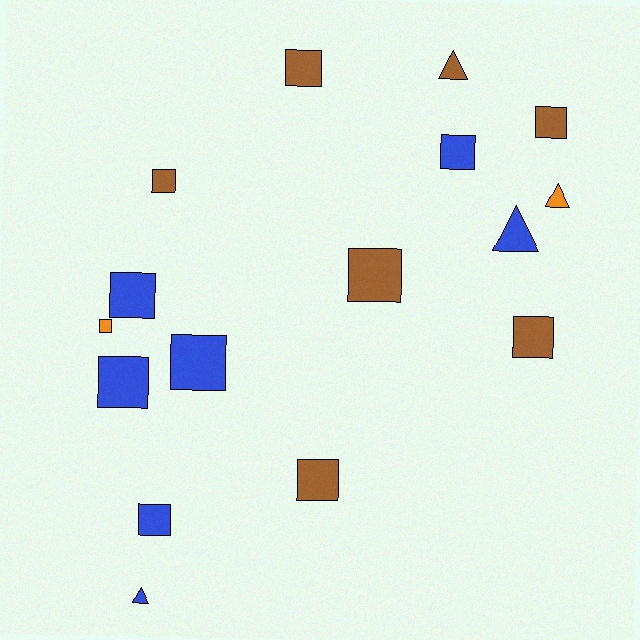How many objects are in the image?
There are 16 objects.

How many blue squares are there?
There are 5 blue squares.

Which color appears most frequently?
Blue, with 7 objects.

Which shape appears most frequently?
Square, with 12 objects.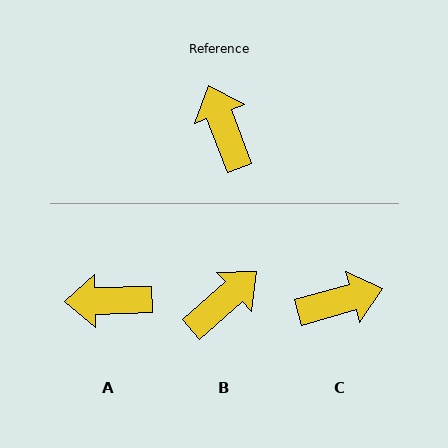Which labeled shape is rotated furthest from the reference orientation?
C, about 95 degrees away.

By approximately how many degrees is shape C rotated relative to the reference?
Approximately 95 degrees clockwise.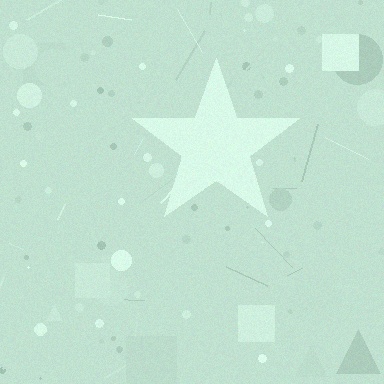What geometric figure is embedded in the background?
A star is embedded in the background.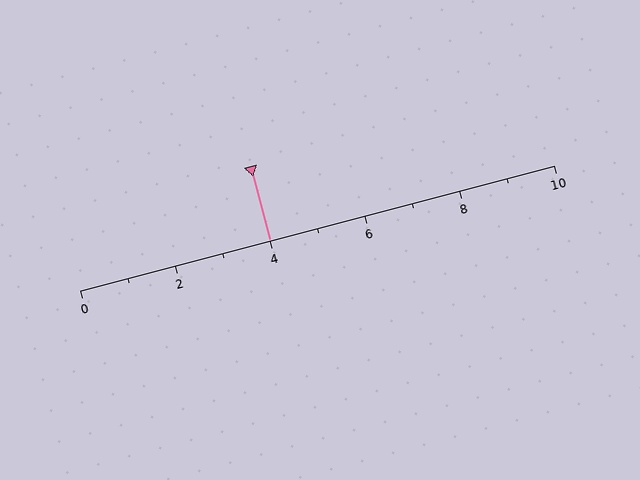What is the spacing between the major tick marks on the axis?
The major ticks are spaced 2 apart.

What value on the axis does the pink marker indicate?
The marker indicates approximately 4.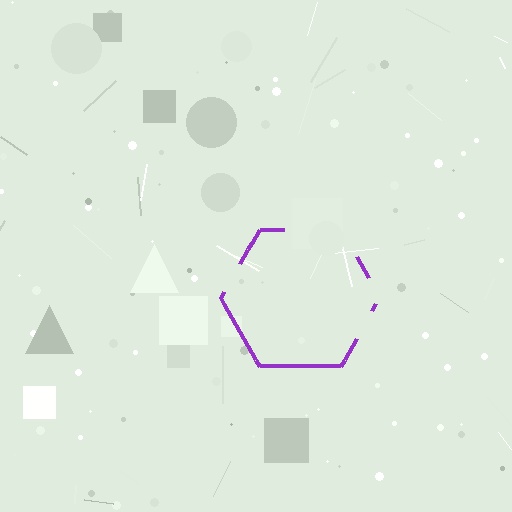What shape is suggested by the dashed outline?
The dashed outline suggests a hexagon.